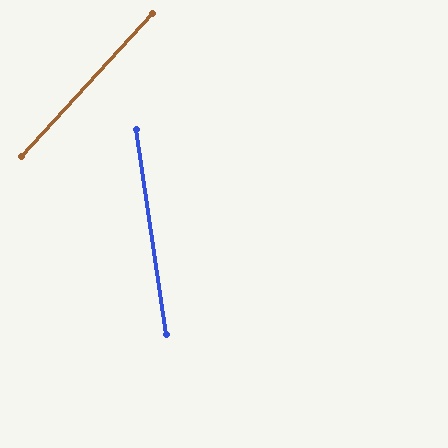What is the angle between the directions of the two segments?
Approximately 51 degrees.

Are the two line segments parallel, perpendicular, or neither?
Neither parallel nor perpendicular — they differ by about 51°.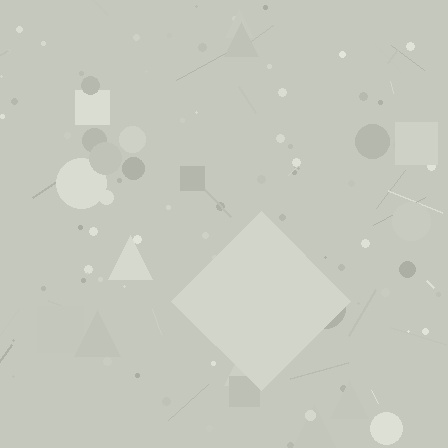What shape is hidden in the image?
A diamond is hidden in the image.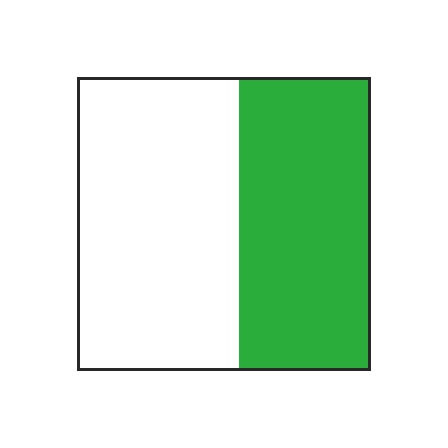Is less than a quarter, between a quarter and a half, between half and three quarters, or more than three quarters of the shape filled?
Between a quarter and a half.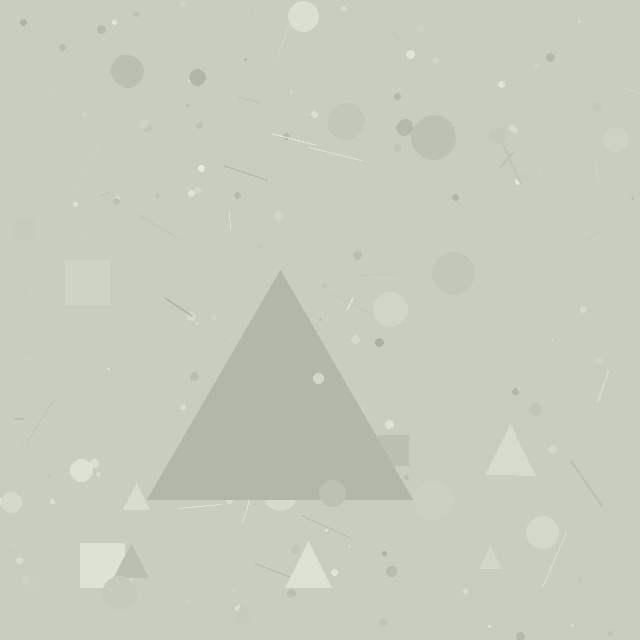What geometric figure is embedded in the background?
A triangle is embedded in the background.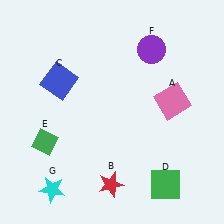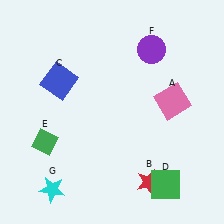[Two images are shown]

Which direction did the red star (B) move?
The red star (B) moved right.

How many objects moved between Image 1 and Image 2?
1 object moved between the two images.